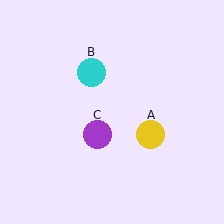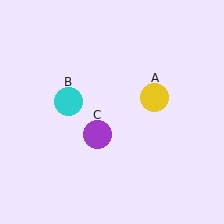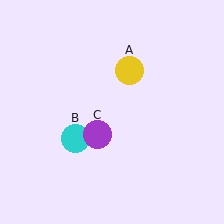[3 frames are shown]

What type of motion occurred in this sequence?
The yellow circle (object A), cyan circle (object B) rotated counterclockwise around the center of the scene.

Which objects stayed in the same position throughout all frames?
Purple circle (object C) remained stationary.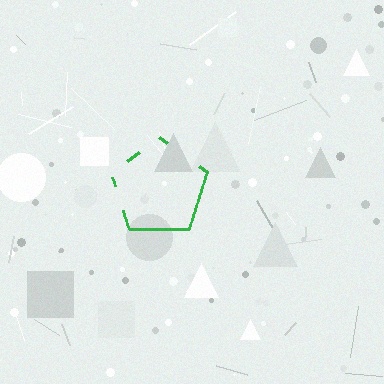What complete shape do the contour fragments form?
The contour fragments form a pentagon.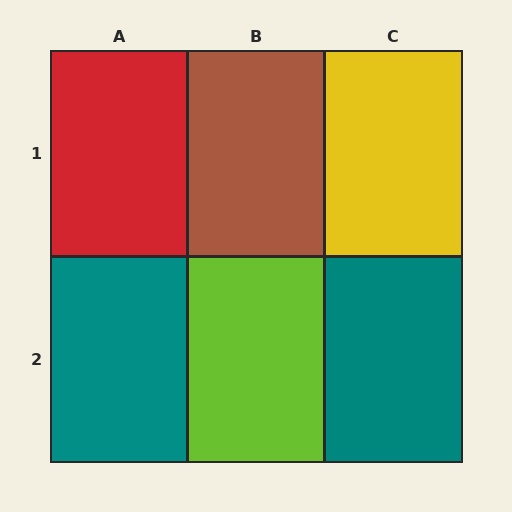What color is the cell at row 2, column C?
Teal.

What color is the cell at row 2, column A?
Teal.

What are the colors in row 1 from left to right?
Red, brown, yellow.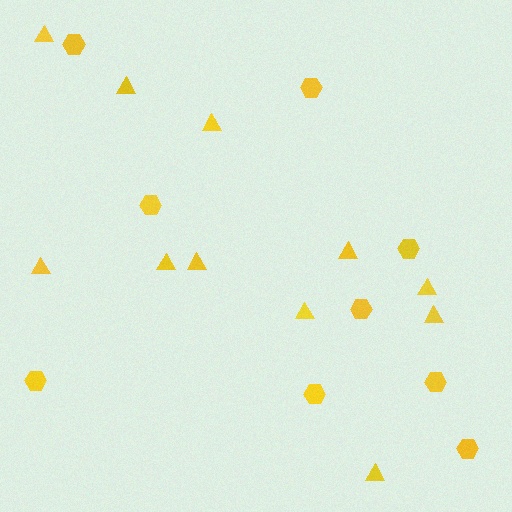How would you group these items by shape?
There are 2 groups: one group of hexagons (9) and one group of triangles (11).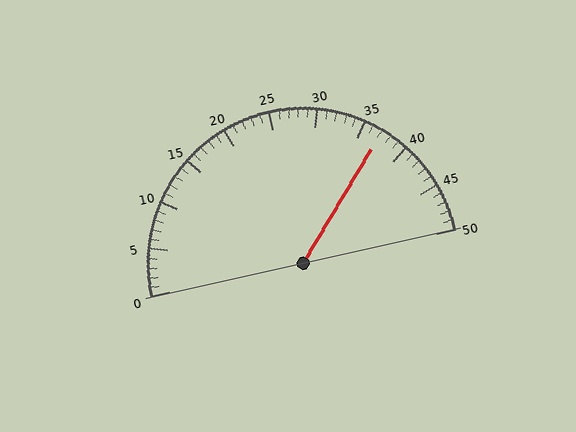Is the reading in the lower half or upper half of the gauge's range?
The reading is in the upper half of the range (0 to 50).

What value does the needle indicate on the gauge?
The needle indicates approximately 37.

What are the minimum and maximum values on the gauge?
The gauge ranges from 0 to 50.